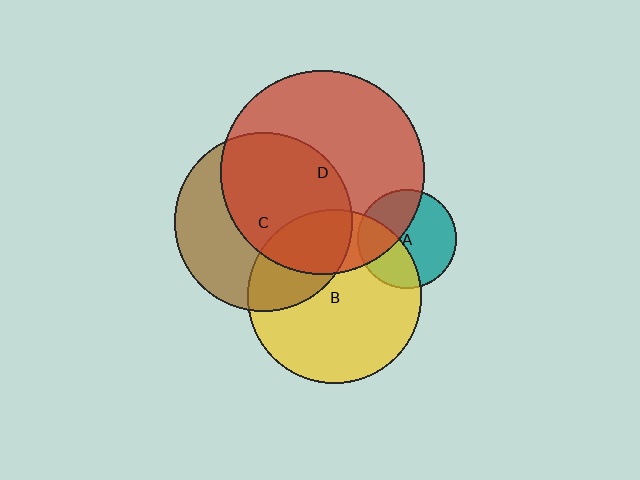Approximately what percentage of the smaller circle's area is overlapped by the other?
Approximately 35%.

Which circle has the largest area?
Circle D (red).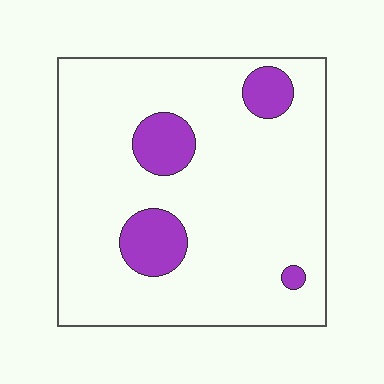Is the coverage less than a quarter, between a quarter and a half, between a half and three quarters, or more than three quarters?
Less than a quarter.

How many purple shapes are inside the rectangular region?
4.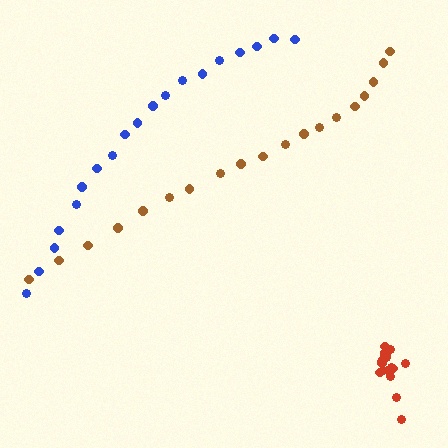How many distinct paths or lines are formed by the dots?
There are 3 distinct paths.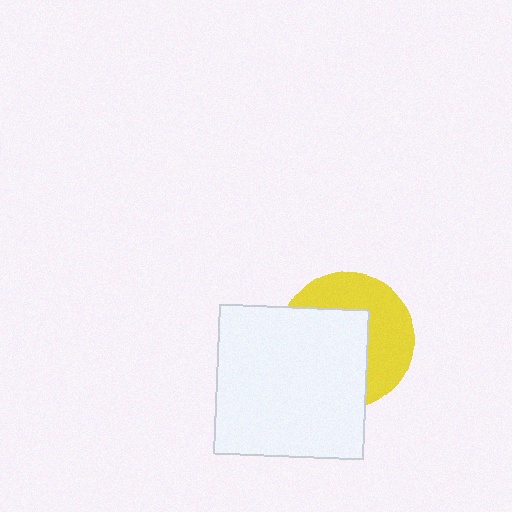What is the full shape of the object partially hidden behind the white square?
The partially hidden object is a yellow circle.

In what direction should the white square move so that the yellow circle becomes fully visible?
The white square should move toward the lower-left. That is the shortest direction to clear the overlap and leave the yellow circle fully visible.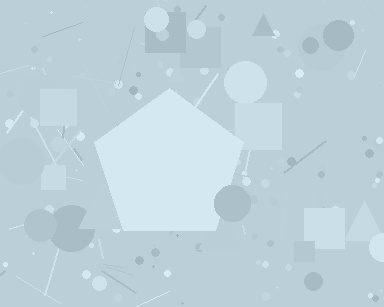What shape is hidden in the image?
A pentagon is hidden in the image.